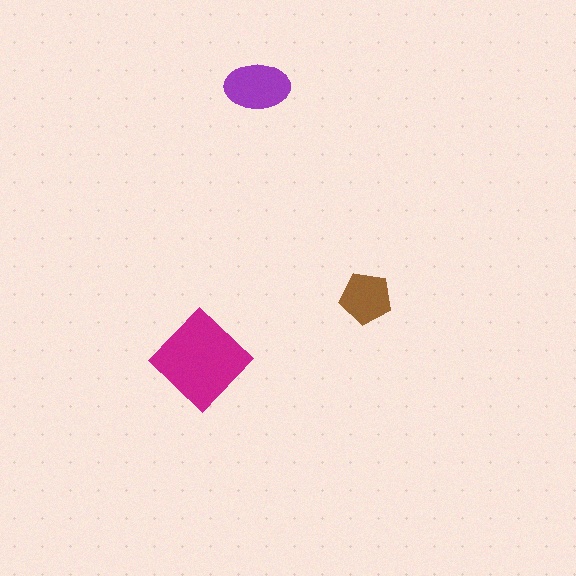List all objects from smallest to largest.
The brown pentagon, the purple ellipse, the magenta diamond.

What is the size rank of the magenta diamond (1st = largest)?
1st.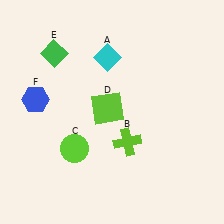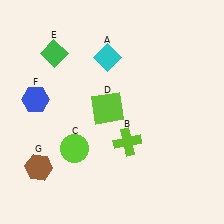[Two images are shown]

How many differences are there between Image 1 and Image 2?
There is 1 difference between the two images.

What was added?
A brown hexagon (G) was added in Image 2.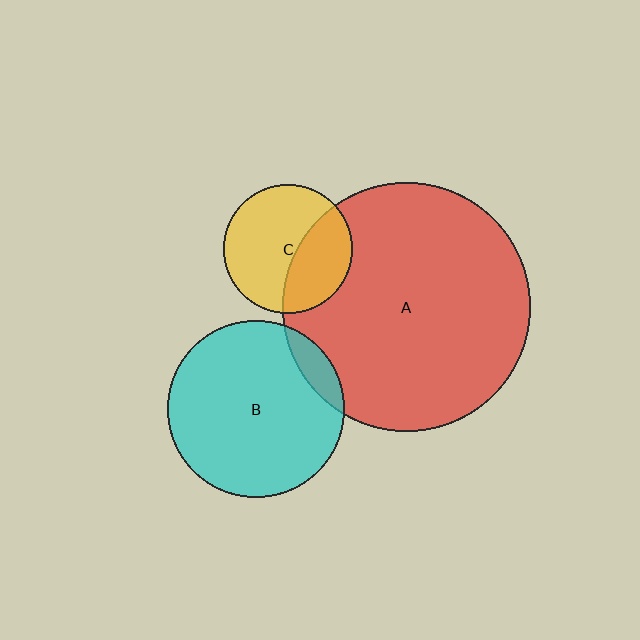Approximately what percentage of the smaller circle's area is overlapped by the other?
Approximately 35%.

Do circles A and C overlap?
Yes.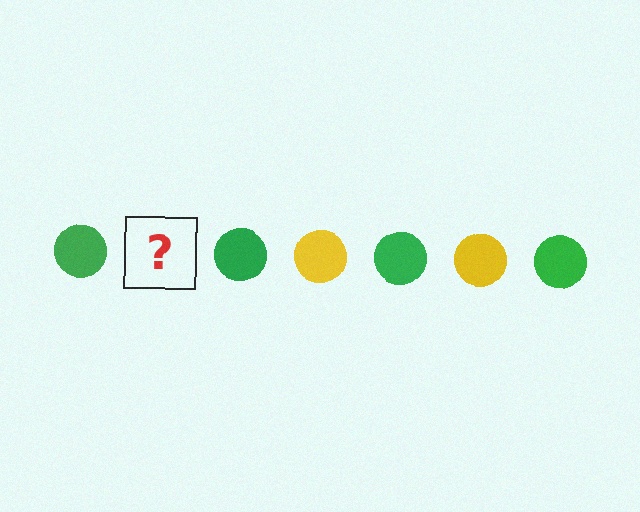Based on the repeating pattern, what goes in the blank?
The blank should be a yellow circle.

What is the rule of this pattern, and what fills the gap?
The rule is that the pattern cycles through green, yellow circles. The gap should be filled with a yellow circle.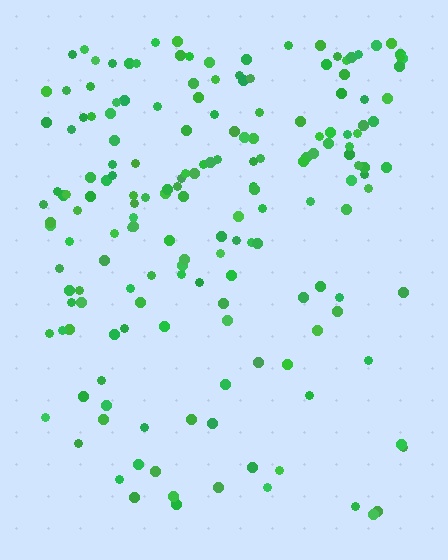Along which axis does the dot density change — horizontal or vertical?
Vertical.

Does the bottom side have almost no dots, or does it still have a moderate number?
Still a moderate number, just noticeably fewer than the top.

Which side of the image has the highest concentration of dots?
The top.